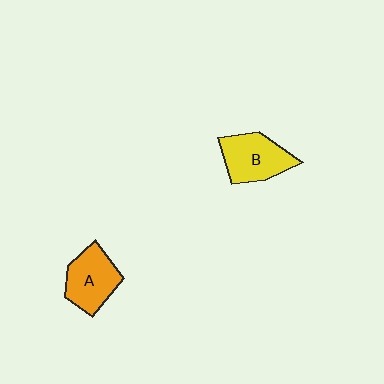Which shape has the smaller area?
Shape A (orange).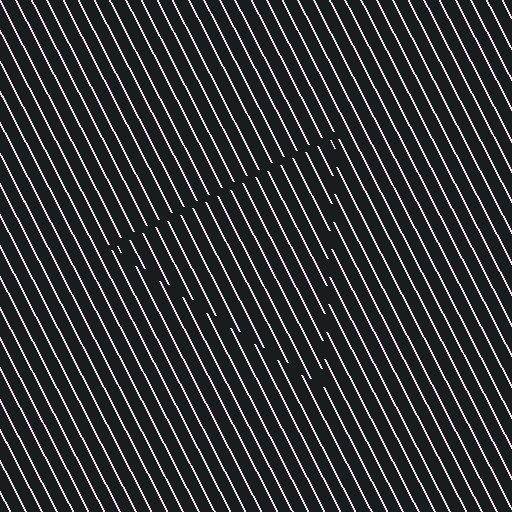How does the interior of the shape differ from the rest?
The interior of the shape contains the same grating, shifted by half a period — the contour is defined by the phase discontinuity where line-ends from the inner and outer gratings abut.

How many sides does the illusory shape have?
3 sides — the line-ends trace a triangle.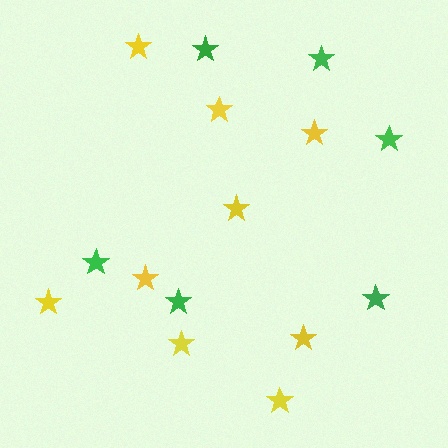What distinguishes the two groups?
There are 2 groups: one group of green stars (6) and one group of yellow stars (9).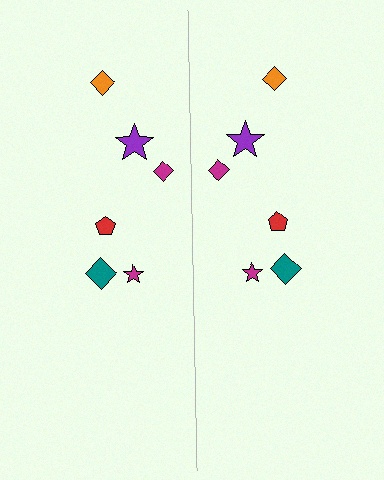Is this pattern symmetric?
Yes, this pattern has bilateral (reflection) symmetry.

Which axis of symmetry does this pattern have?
The pattern has a vertical axis of symmetry running through the center of the image.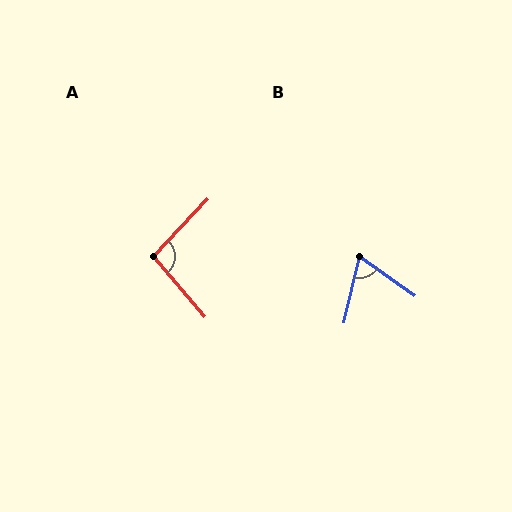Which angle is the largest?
A, at approximately 96 degrees.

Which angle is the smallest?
B, at approximately 68 degrees.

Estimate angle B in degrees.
Approximately 68 degrees.